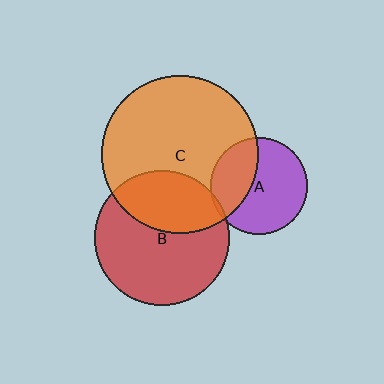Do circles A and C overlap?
Yes.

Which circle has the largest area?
Circle C (orange).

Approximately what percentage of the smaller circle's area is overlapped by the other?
Approximately 35%.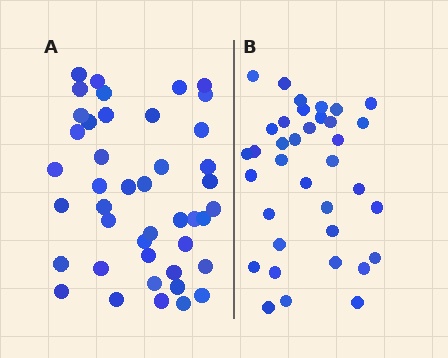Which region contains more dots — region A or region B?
Region A (the left region) has more dots.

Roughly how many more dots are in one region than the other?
Region A has roughly 8 or so more dots than region B.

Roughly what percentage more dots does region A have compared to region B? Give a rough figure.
About 20% more.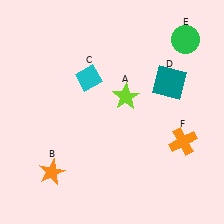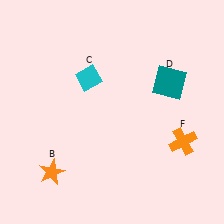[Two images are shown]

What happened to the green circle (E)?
The green circle (E) was removed in Image 2. It was in the top-right area of Image 1.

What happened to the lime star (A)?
The lime star (A) was removed in Image 2. It was in the top-right area of Image 1.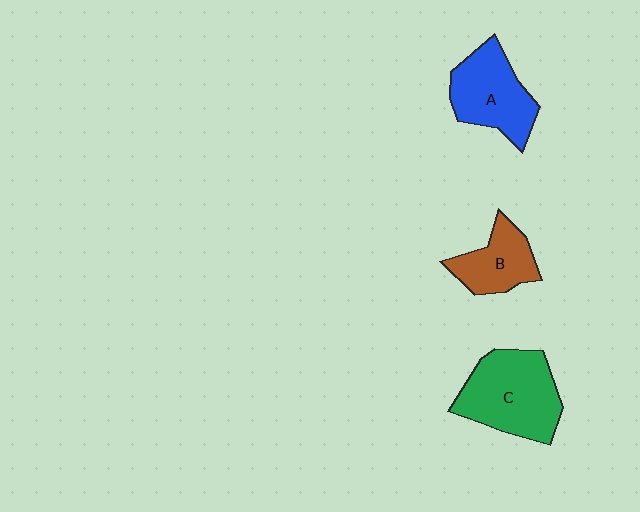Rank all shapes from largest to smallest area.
From largest to smallest: C (green), A (blue), B (brown).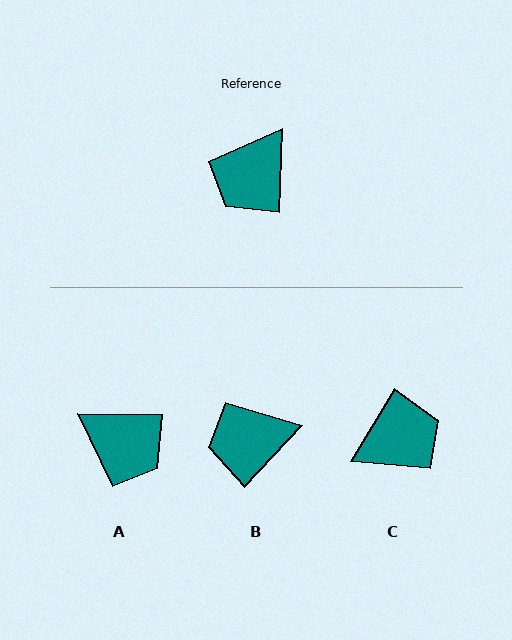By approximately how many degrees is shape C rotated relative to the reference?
Approximately 151 degrees counter-clockwise.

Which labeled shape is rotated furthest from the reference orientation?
C, about 151 degrees away.